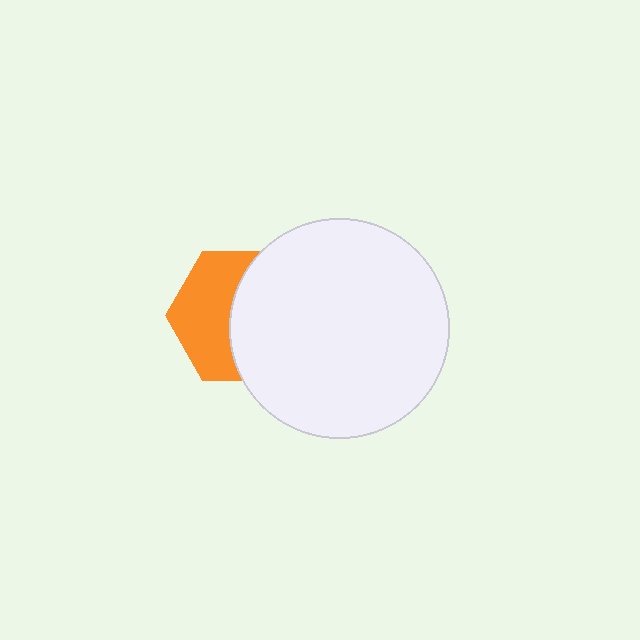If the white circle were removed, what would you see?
You would see the complete orange hexagon.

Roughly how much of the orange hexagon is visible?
About half of it is visible (roughly 47%).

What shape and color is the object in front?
The object in front is a white circle.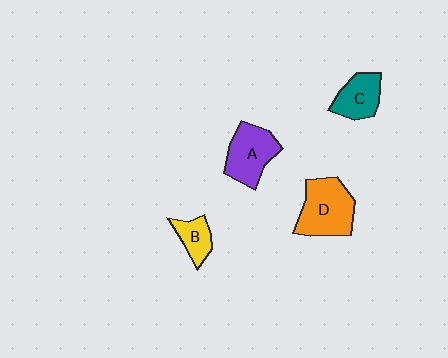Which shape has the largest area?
Shape D (orange).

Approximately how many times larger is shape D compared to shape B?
Approximately 2.3 times.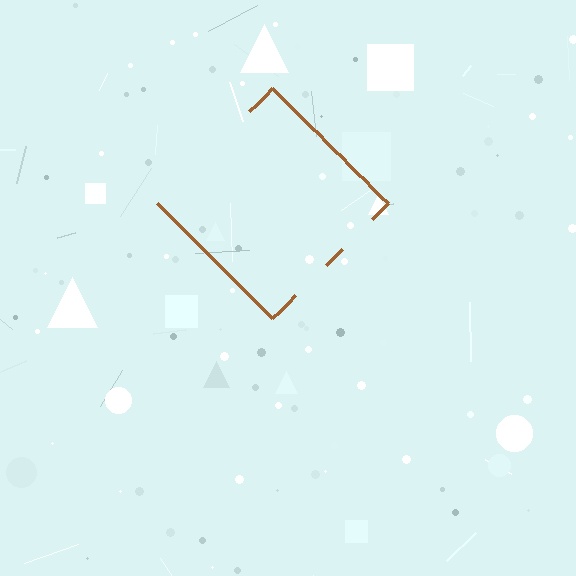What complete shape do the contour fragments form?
The contour fragments form a diamond.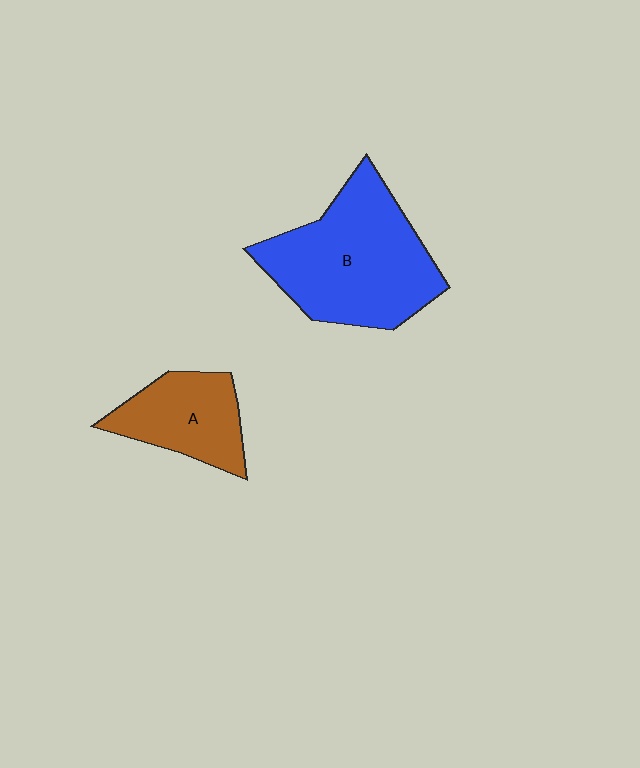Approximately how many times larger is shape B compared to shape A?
Approximately 1.9 times.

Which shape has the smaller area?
Shape A (brown).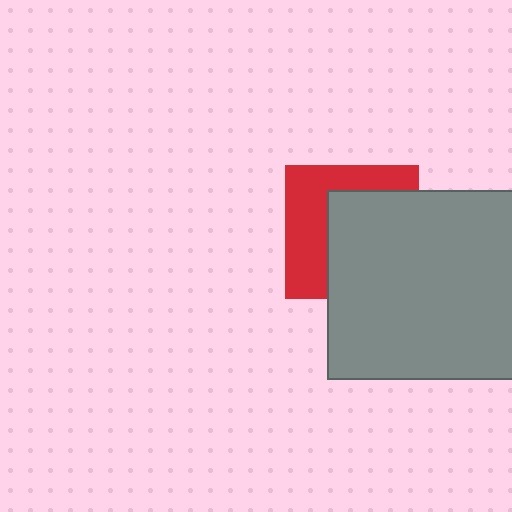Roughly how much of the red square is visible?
A small part of it is visible (roughly 44%).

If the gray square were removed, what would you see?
You would see the complete red square.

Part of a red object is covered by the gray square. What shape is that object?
It is a square.